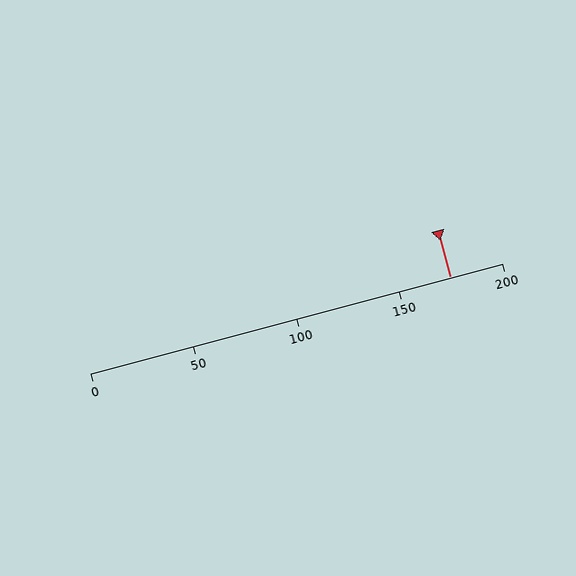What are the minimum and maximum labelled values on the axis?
The axis runs from 0 to 200.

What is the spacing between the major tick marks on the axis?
The major ticks are spaced 50 apart.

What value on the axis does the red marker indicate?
The marker indicates approximately 175.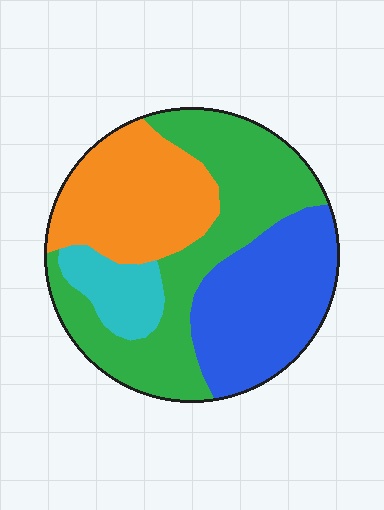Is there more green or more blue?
Green.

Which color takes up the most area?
Green, at roughly 35%.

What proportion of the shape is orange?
Orange covers roughly 25% of the shape.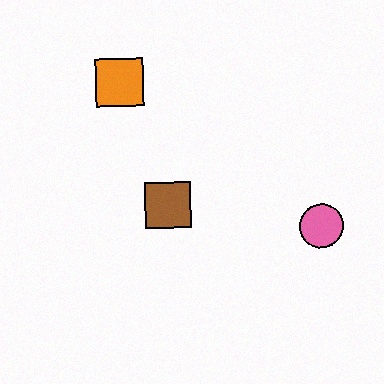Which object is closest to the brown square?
The orange square is closest to the brown square.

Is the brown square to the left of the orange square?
No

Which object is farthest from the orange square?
The pink circle is farthest from the orange square.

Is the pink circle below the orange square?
Yes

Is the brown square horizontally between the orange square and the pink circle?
Yes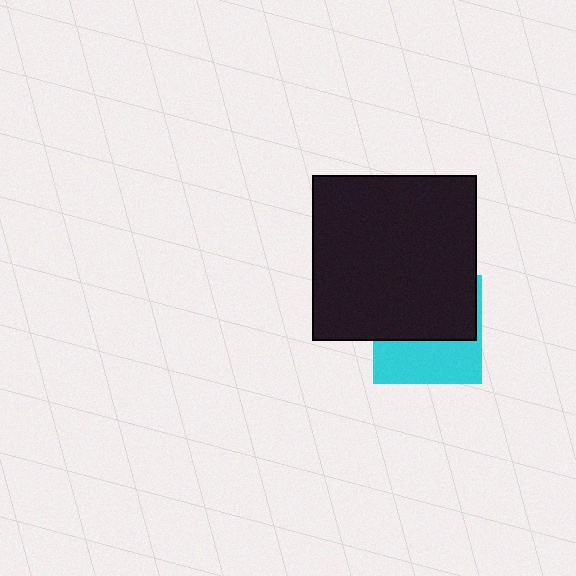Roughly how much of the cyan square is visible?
A small part of it is visible (roughly 41%).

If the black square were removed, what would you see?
You would see the complete cyan square.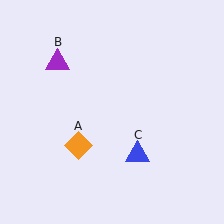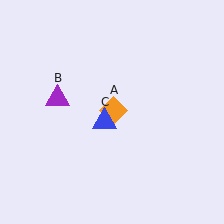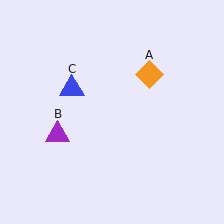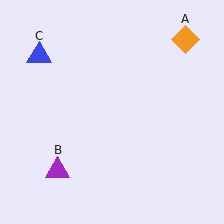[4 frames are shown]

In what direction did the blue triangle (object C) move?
The blue triangle (object C) moved up and to the left.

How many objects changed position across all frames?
3 objects changed position: orange diamond (object A), purple triangle (object B), blue triangle (object C).